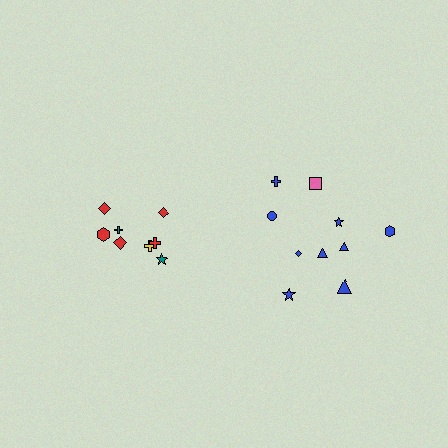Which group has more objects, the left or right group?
The right group.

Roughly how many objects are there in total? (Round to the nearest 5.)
Roughly 20 objects in total.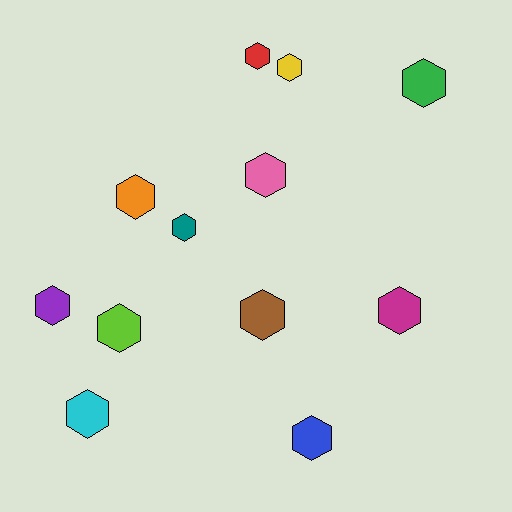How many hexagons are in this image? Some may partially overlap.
There are 12 hexagons.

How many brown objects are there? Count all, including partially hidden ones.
There is 1 brown object.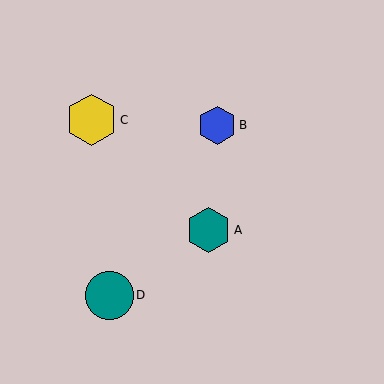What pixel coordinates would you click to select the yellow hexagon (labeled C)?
Click at (92, 120) to select the yellow hexagon C.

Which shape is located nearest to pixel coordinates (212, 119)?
The blue hexagon (labeled B) at (217, 125) is nearest to that location.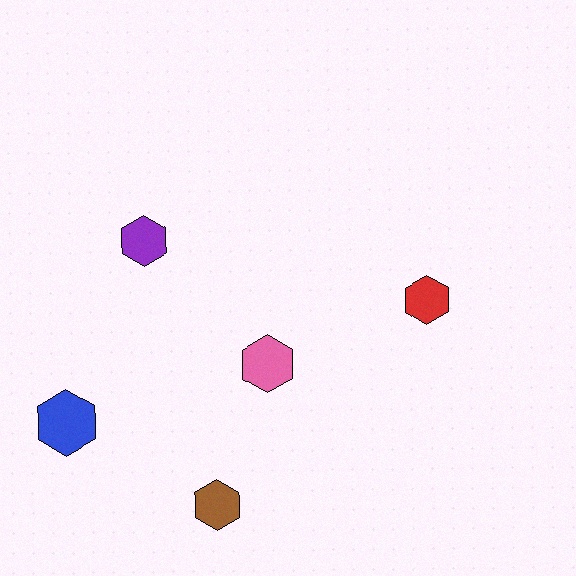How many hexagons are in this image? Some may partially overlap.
There are 5 hexagons.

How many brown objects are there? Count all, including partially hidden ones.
There is 1 brown object.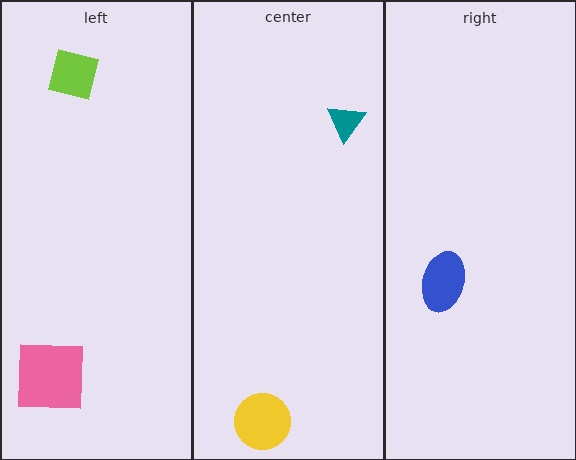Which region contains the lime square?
The left region.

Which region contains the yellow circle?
The center region.